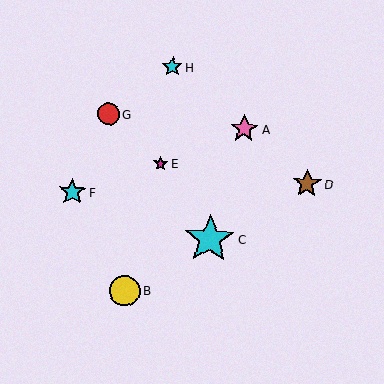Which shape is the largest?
The cyan star (labeled C) is the largest.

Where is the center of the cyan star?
The center of the cyan star is at (72, 192).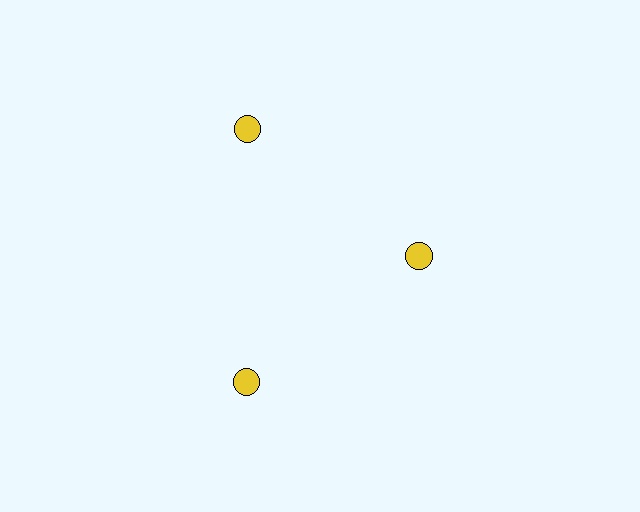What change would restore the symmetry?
The symmetry would be restored by moving it outward, back onto the ring so that all 3 circles sit at equal angles and equal distance from the center.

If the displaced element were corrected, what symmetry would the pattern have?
It would have 3-fold rotational symmetry — the pattern would map onto itself every 120 degrees.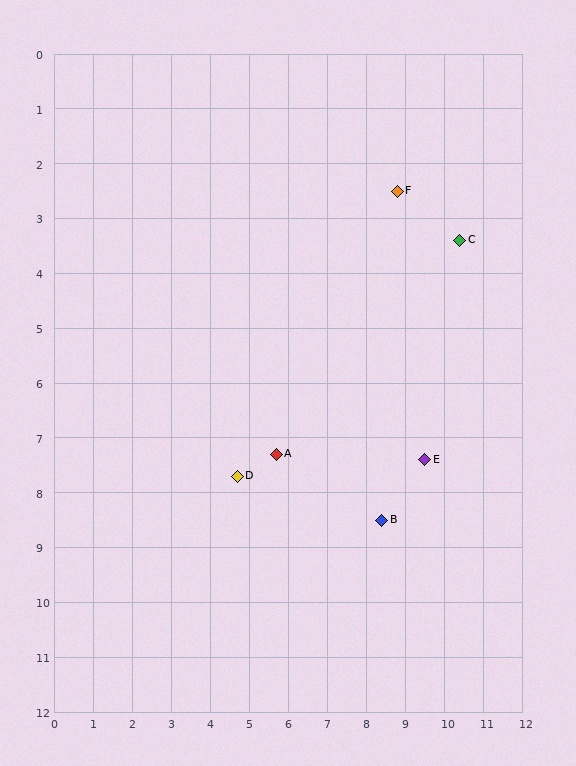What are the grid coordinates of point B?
Point B is at approximately (8.4, 8.5).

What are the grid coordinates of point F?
Point F is at approximately (8.8, 2.5).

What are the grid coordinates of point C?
Point C is at approximately (10.4, 3.4).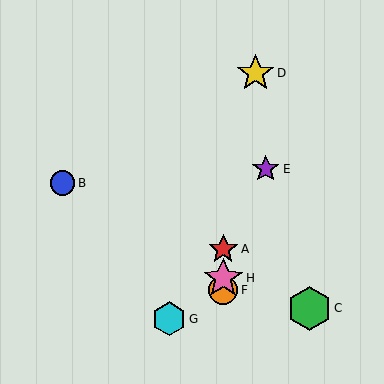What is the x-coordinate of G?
Object G is at x≈169.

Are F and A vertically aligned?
Yes, both are at x≈223.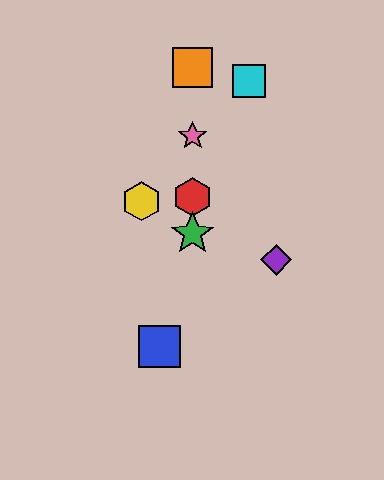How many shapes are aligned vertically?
4 shapes (the red hexagon, the green star, the orange square, the pink star) are aligned vertically.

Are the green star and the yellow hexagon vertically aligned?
No, the green star is at x≈193 and the yellow hexagon is at x≈141.